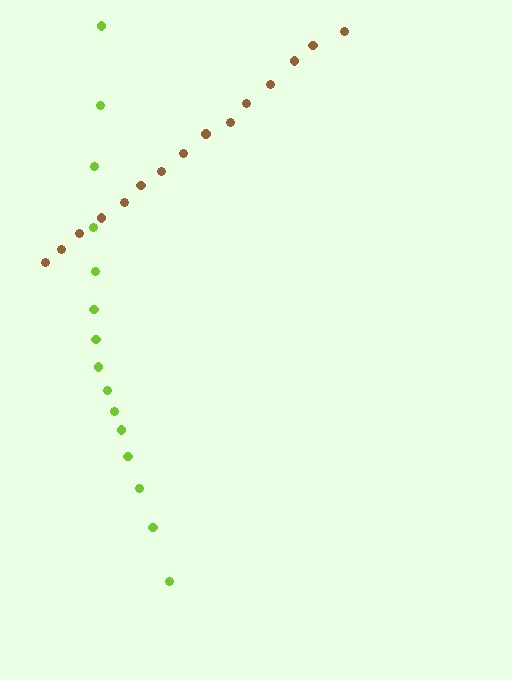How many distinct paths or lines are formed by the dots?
There are 2 distinct paths.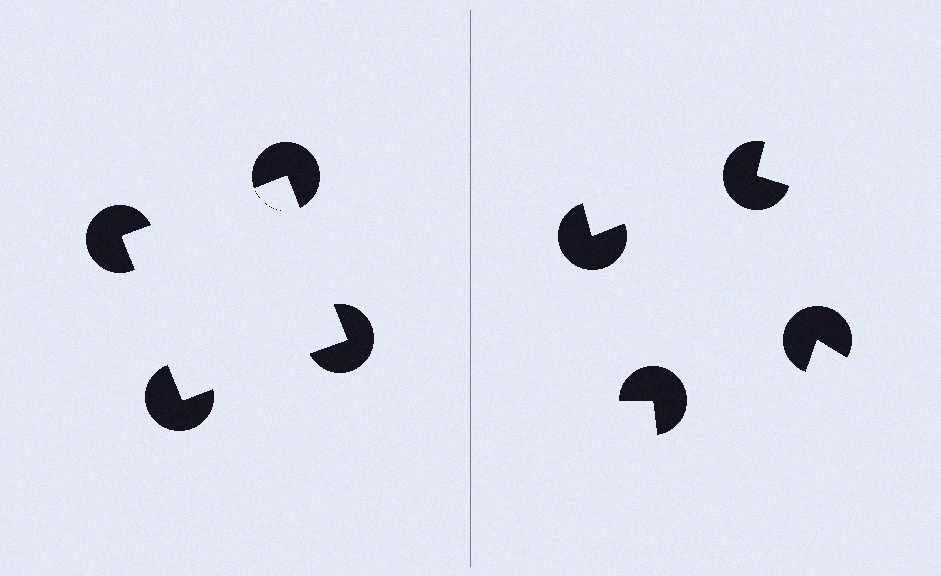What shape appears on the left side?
An illusory square.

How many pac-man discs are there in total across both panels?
8 — 4 on each side.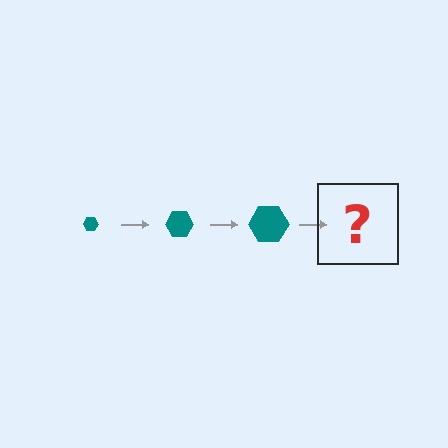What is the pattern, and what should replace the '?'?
The pattern is that the hexagon gets progressively larger each step. The '?' should be a teal hexagon, larger than the previous one.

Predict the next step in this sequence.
The next step is a teal hexagon, larger than the previous one.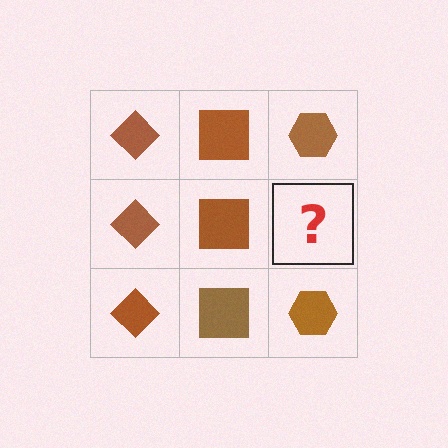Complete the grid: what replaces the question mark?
The question mark should be replaced with a brown hexagon.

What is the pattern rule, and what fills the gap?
The rule is that each column has a consistent shape. The gap should be filled with a brown hexagon.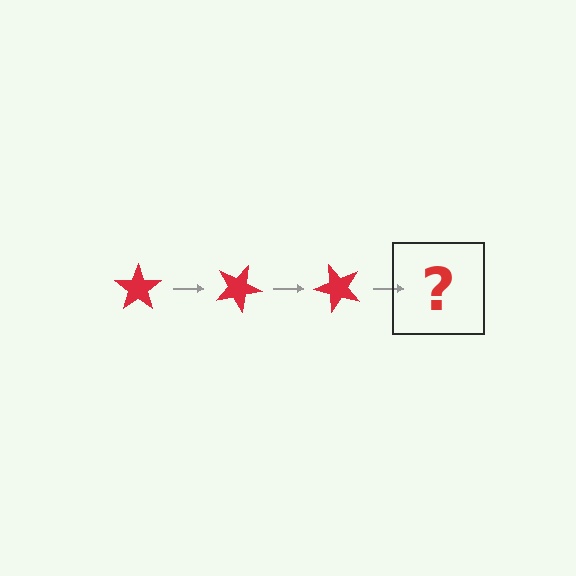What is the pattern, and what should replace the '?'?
The pattern is that the star rotates 25 degrees each step. The '?' should be a red star rotated 75 degrees.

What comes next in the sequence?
The next element should be a red star rotated 75 degrees.